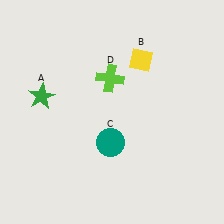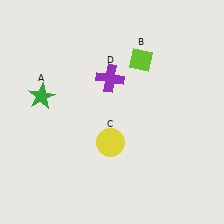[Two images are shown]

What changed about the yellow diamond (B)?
In Image 1, B is yellow. In Image 2, it changed to lime.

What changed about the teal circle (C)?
In Image 1, C is teal. In Image 2, it changed to yellow.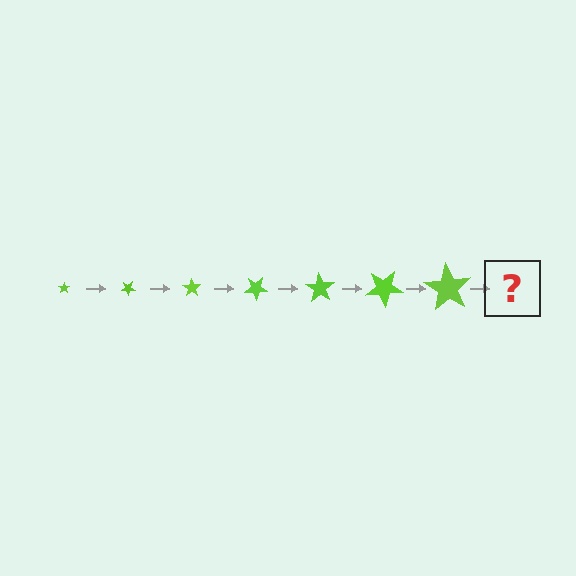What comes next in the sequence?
The next element should be a star, larger than the previous one and rotated 245 degrees from the start.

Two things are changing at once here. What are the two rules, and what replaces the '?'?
The two rules are that the star grows larger each step and it rotates 35 degrees each step. The '?' should be a star, larger than the previous one and rotated 245 degrees from the start.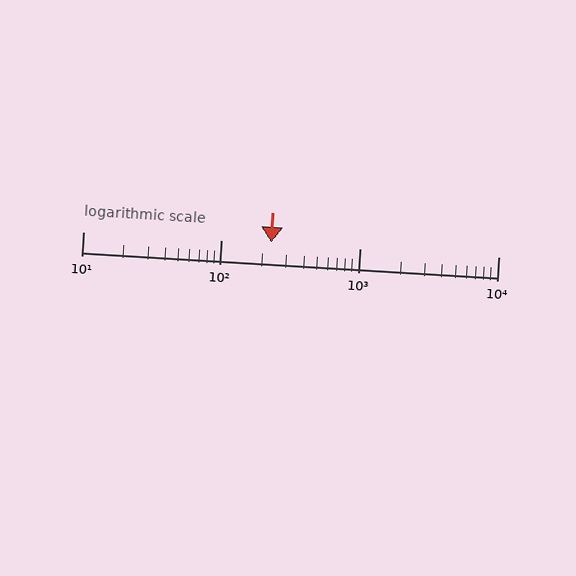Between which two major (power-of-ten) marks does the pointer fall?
The pointer is between 100 and 1000.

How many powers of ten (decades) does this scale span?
The scale spans 3 decades, from 10 to 10000.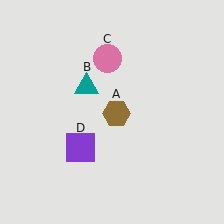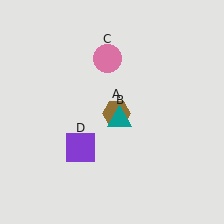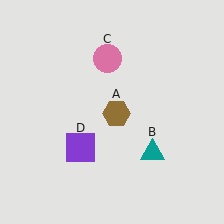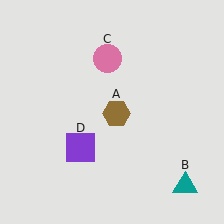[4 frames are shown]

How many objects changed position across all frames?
1 object changed position: teal triangle (object B).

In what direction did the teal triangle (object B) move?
The teal triangle (object B) moved down and to the right.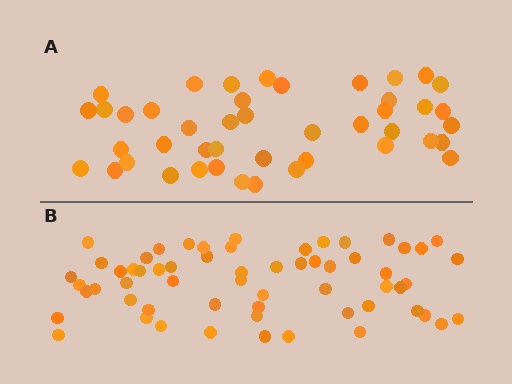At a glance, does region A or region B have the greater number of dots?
Region B (the bottom region) has more dots.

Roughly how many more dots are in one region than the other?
Region B has approximately 15 more dots than region A.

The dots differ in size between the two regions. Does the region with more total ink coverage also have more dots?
No. Region A has more total ink coverage because its dots are larger, but region B actually contains more individual dots. Total area can be misleading — the number of items is what matters here.